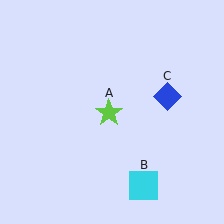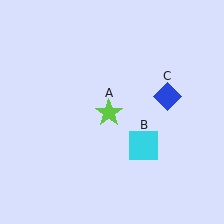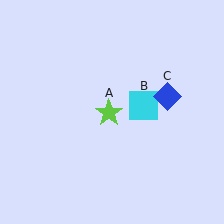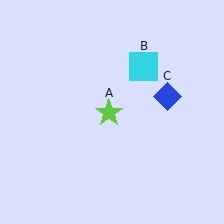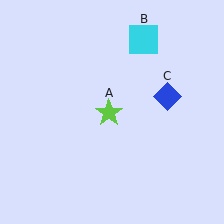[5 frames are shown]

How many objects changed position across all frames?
1 object changed position: cyan square (object B).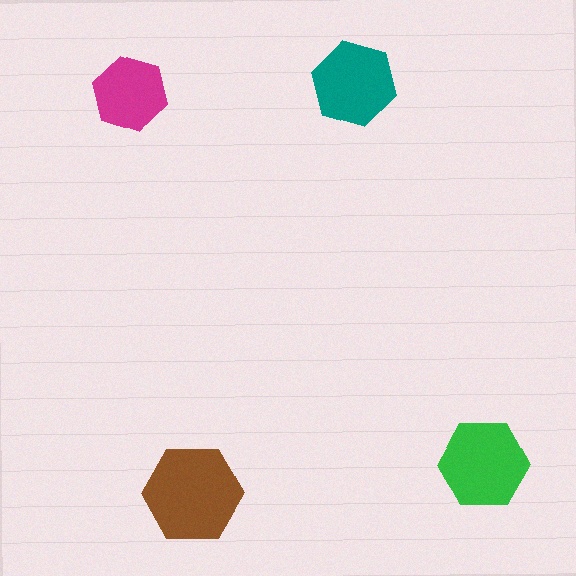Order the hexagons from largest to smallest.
the brown one, the green one, the teal one, the magenta one.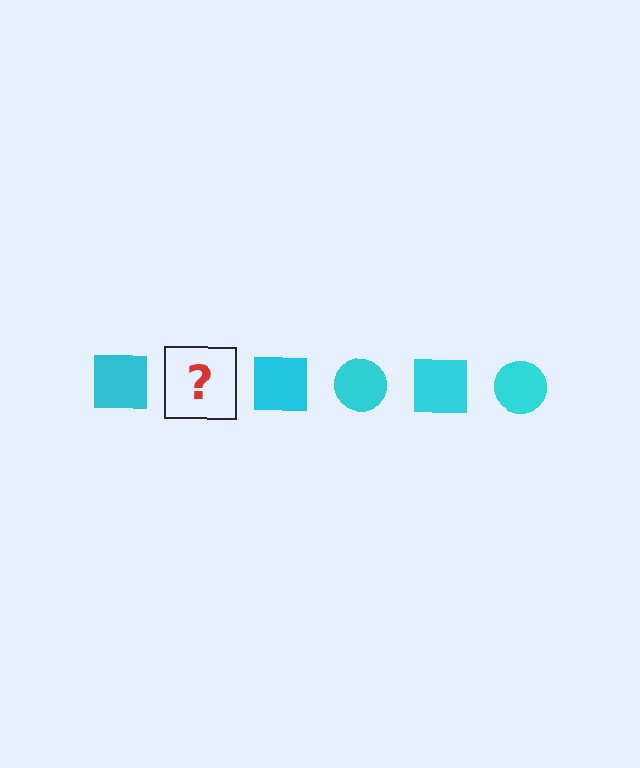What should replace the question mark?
The question mark should be replaced with a cyan circle.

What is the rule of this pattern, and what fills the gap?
The rule is that the pattern cycles through square, circle shapes in cyan. The gap should be filled with a cyan circle.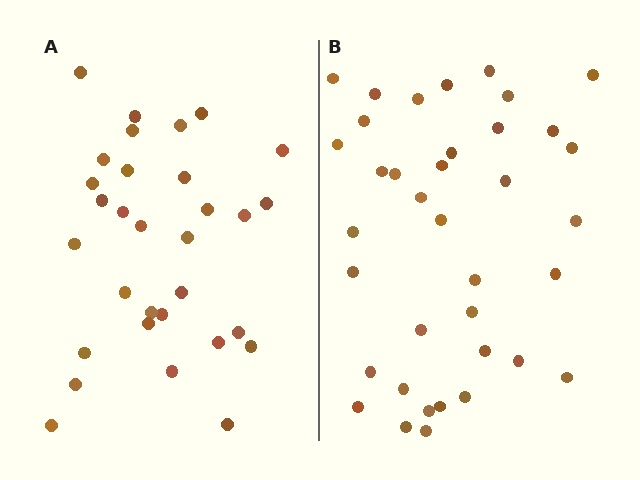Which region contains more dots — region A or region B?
Region B (the right region) has more dots.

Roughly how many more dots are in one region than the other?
Region B has about 6 more dots than region A.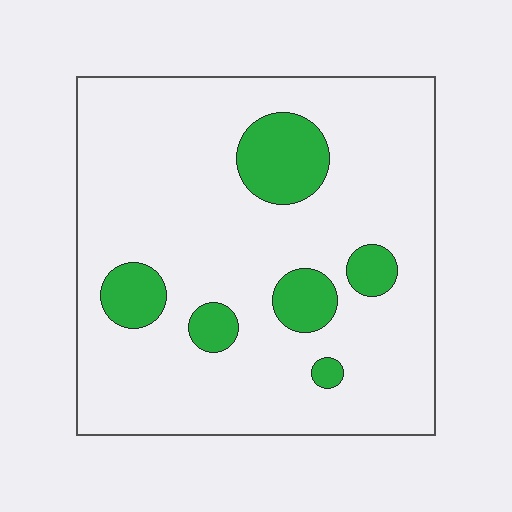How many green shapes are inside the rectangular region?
6.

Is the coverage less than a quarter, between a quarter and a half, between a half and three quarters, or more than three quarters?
Less than a quarter.